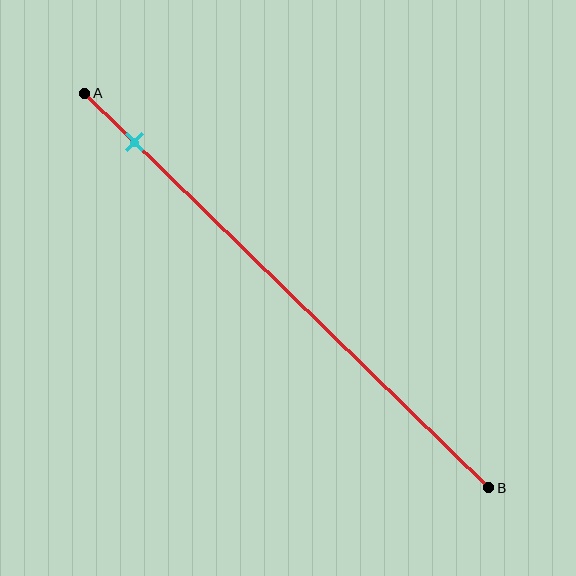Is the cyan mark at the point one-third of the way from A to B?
No, the mark is at about 10% from A, not at the 33% one-third point.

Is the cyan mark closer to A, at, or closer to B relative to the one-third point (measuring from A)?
The cyan mark is closer to point A than the one-third point of segment AB.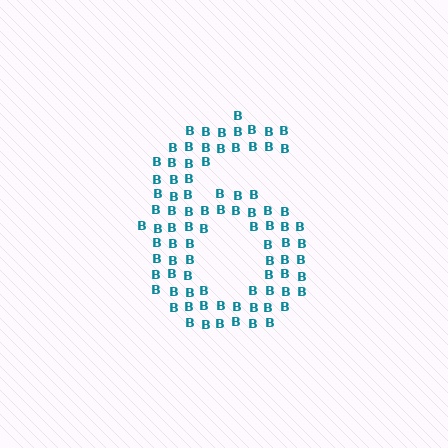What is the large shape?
The large shape is the digit 6.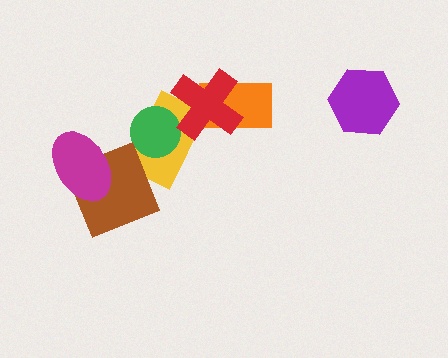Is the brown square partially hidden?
Yes, it is partially covered by another shape.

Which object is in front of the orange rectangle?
The red cross is in front of the orange rectangle.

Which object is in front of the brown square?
The magenta ellipse is in front of the brown square.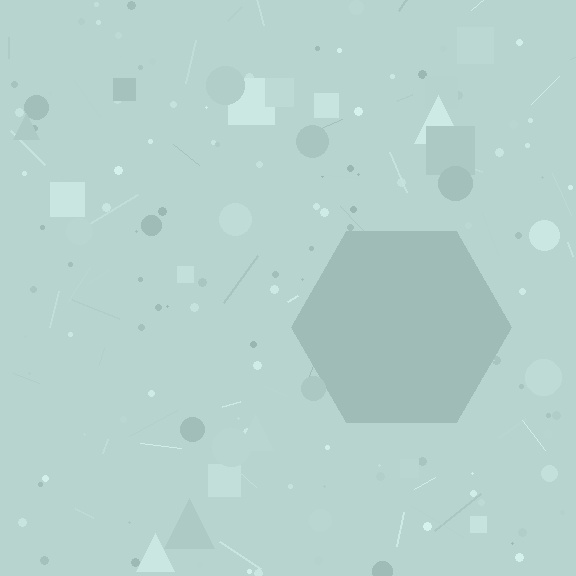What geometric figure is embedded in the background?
A hexagon is embedded in the background.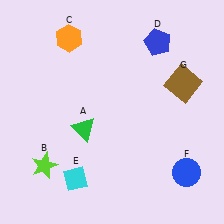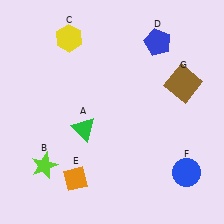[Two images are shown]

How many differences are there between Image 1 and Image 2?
There are 2 differences between the two images.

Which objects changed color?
C changed from orange to yellow. E changed from cyan to orange.